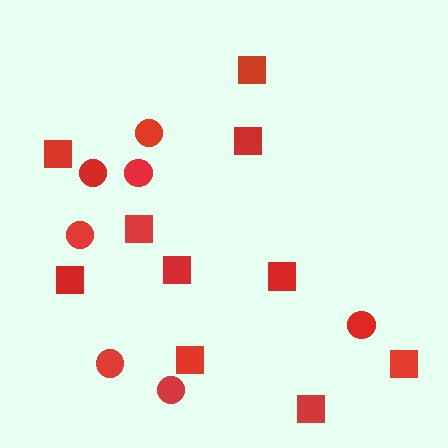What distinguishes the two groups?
There are 2 groups: one group of squares (10) and one group of circles (7).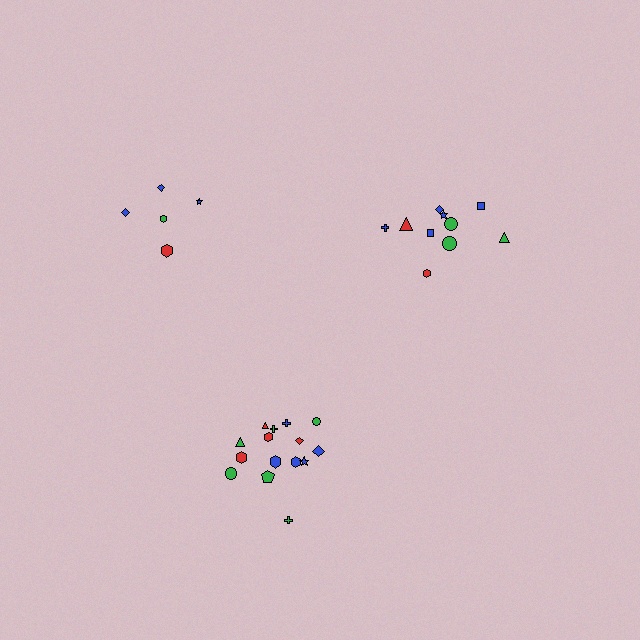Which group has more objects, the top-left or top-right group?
The top-right group.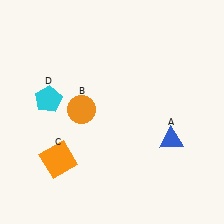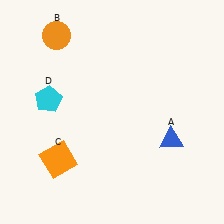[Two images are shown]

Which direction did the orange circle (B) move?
The orange circle (B) moved up.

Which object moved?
The orange circle (B) moved up.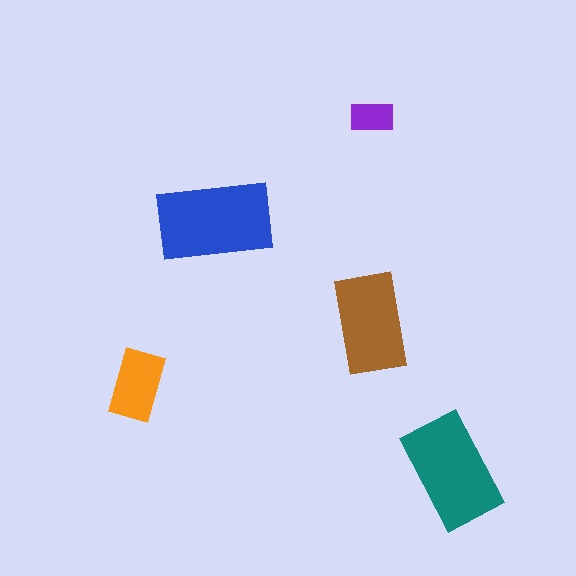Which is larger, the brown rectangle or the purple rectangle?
The brown one.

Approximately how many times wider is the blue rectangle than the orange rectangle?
About 1.5 times wider.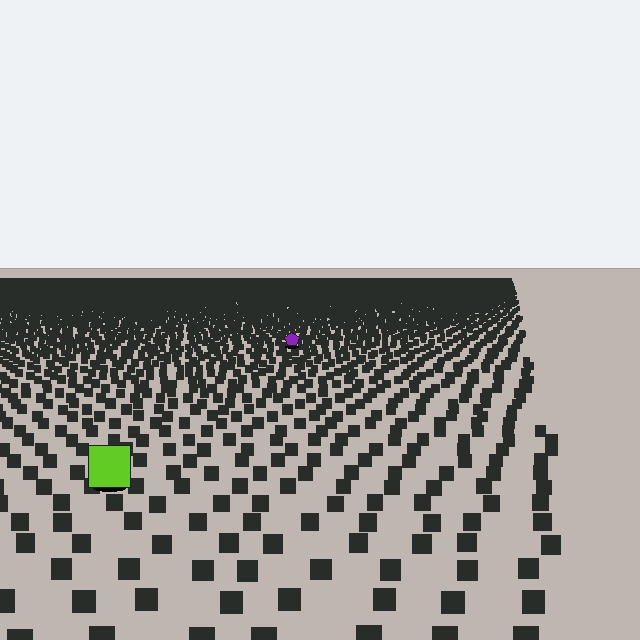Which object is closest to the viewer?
The lime square is closest. The texture marks near it are larger and more spread out.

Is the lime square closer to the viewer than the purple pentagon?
Yes. The lime square is closer — you can tell from the texture gradient: the ground texture is coarser near it.